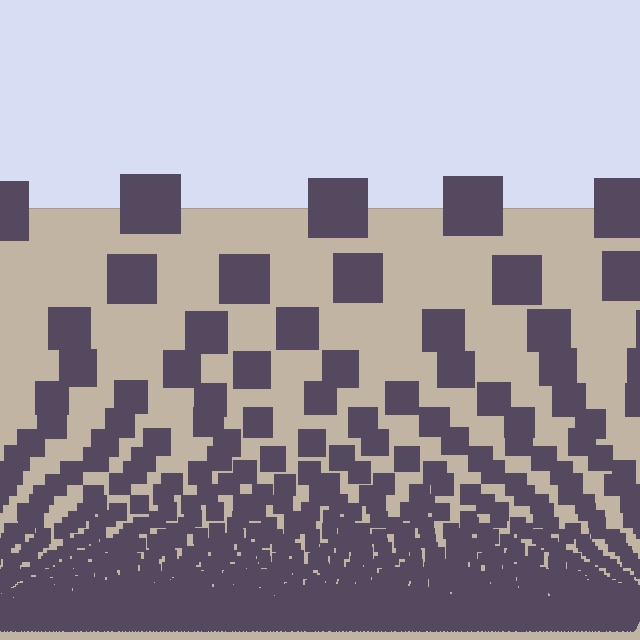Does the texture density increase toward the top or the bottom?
Density increases toward the bottom.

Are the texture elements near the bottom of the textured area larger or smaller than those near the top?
Smaller. The gradient is inverted — elements near the bottom are smaller and denser.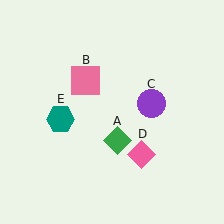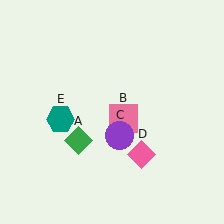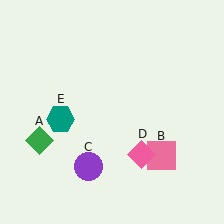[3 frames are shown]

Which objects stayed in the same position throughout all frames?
Pink diamond (object D) and teal hexagon (object E) remained stationary.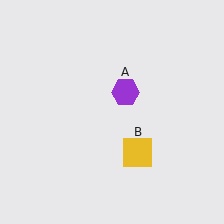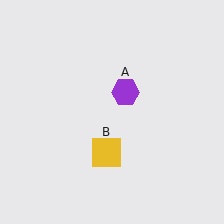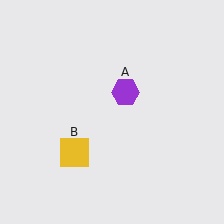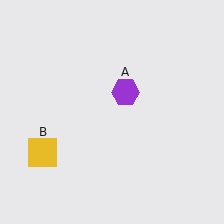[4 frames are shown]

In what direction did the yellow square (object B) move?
The yellow square (object B) moved left.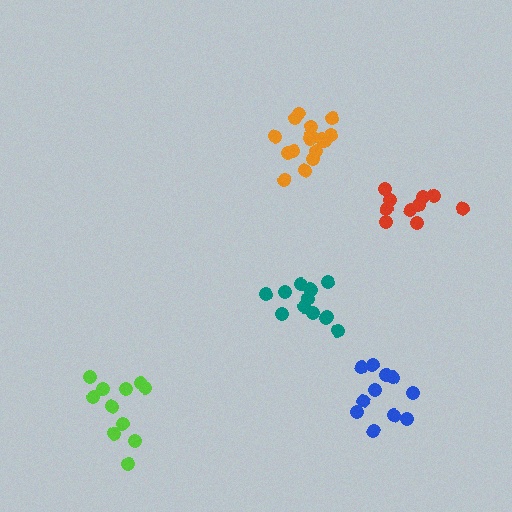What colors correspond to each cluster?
The clusters are colored: teal, orange, lime, blue, red.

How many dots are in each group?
Group 1: 13 dots, Group 2: 16 dots, Group 3: 11 dots, Group 4: 11 dots, Group 5: 10 dots (61 total).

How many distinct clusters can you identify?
There are 5 distinct clusters.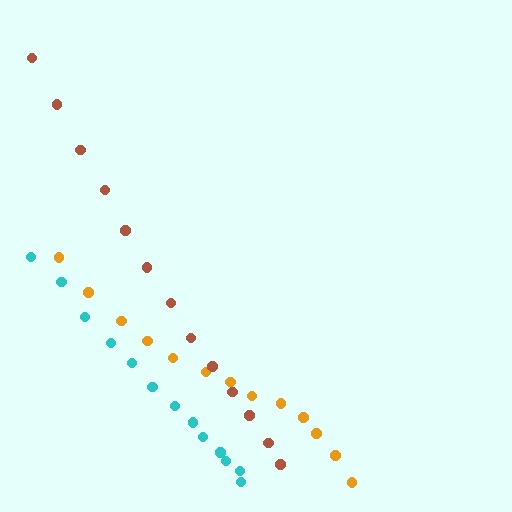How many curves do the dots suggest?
There are 3 distinct paths.